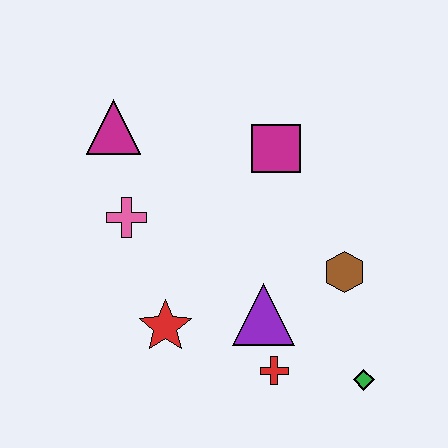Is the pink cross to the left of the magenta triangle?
No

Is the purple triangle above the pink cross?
No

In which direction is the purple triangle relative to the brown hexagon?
The purple triangle is to the left of the brown hexagon.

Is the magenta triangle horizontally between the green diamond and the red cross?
No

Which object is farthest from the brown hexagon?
The magenta triangle is farthest from the brown hexagon.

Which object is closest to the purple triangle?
The red cross is closest to the purple triangle.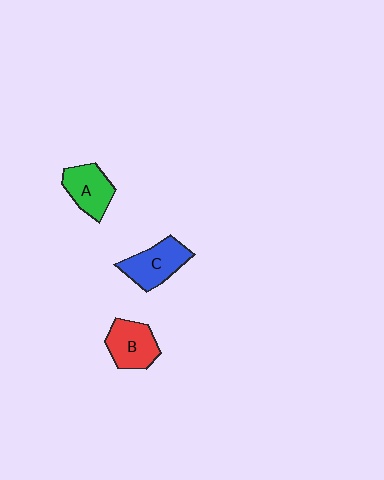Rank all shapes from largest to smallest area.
From largest to smallest: C (blue), B (red), A (green).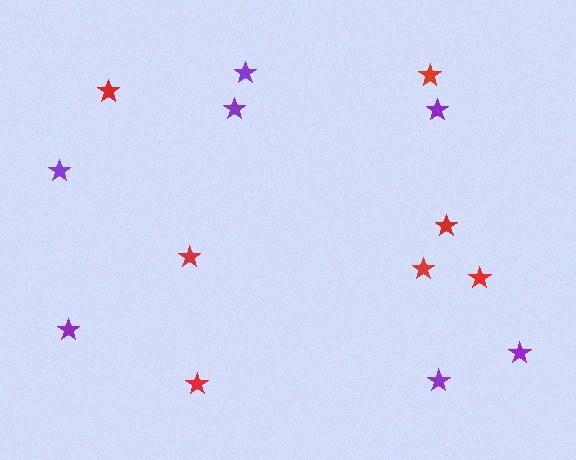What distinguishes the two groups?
There are 2 groups: one group of red stars (7) and one group of purple stars (7).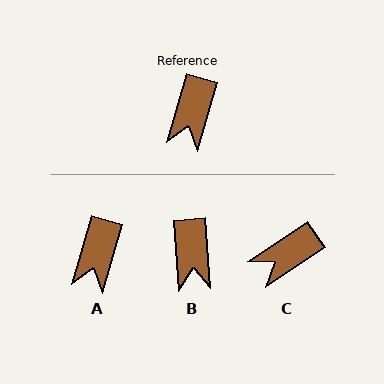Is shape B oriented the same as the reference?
No, it is off by about 21 degrees.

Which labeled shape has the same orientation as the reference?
A.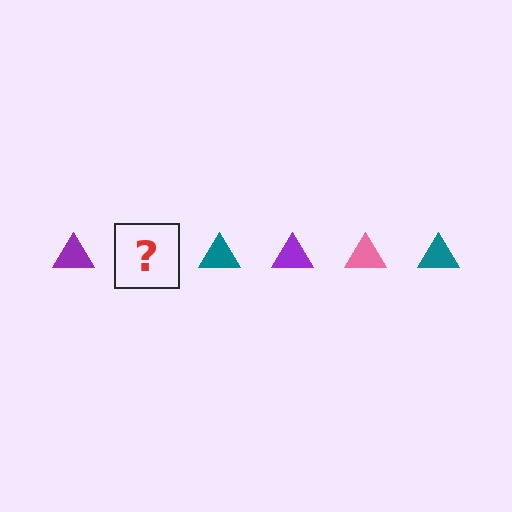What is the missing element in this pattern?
The missing element is a pink triangle.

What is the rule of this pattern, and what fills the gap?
The rule is that the pattern cycles through purple, pink, teal triangles. The gap should be filled with a pink triangle.